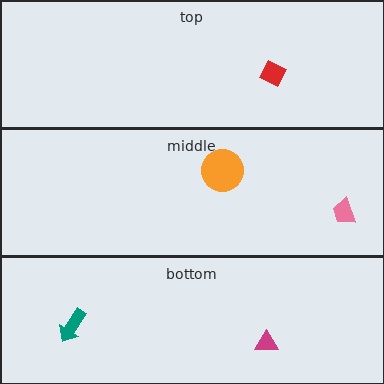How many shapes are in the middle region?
2.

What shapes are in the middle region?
The pink trapezoid, the orange circle.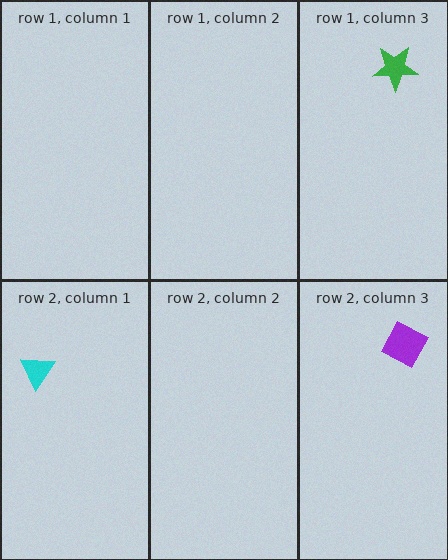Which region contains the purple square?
The row 2, column 3 region.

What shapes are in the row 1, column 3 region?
The green star.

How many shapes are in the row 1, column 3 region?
1.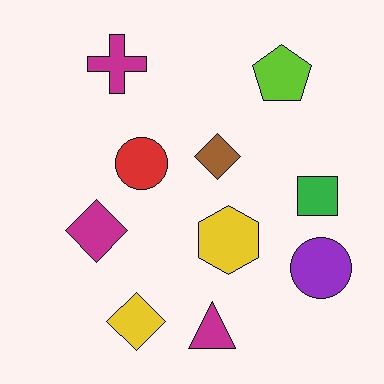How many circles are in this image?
There are 2 circles.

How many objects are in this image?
There are 10 objects.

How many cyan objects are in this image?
There are no cyan objects.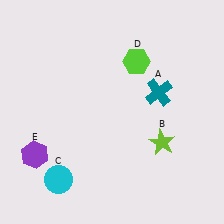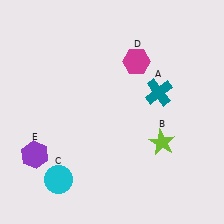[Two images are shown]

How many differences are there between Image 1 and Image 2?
There is 1 difference between the two images.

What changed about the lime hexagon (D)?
In Image 1, D is lime. In Image 2, it changed to magenta.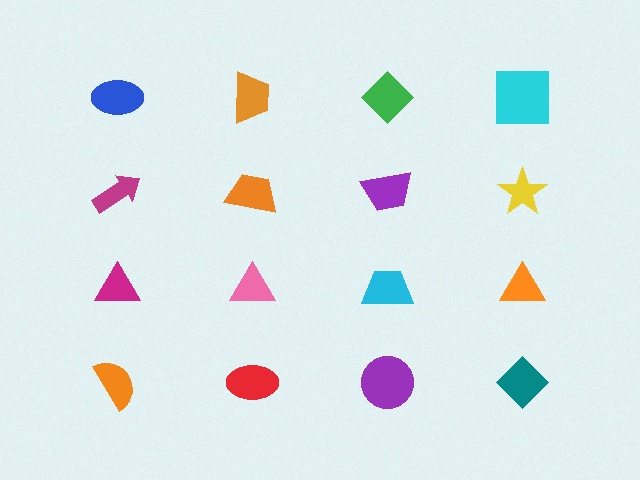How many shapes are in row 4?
4 shapes.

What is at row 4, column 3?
A purple circle.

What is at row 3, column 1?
A magenta triangle.